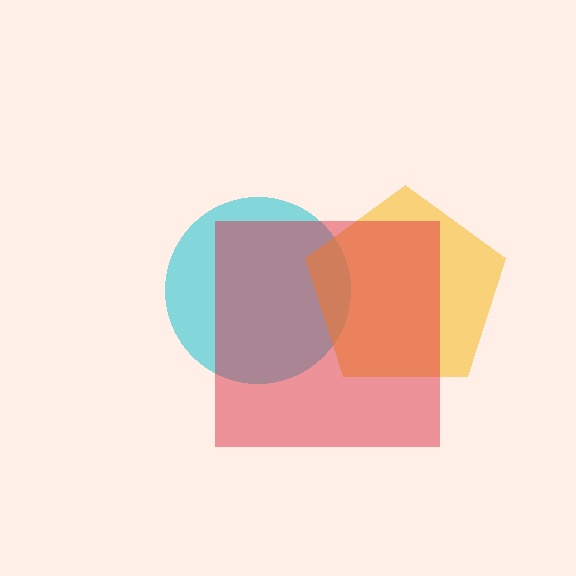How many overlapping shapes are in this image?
There are 3 overlapping shapes in the image.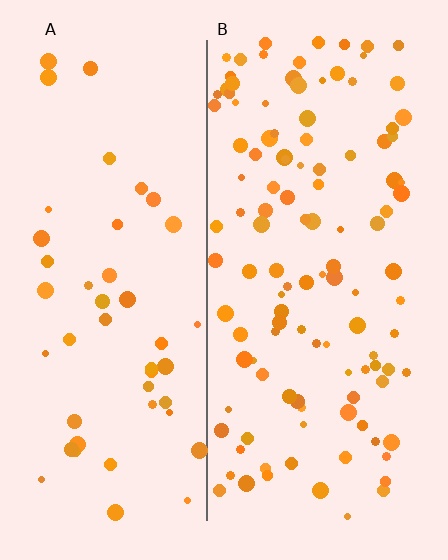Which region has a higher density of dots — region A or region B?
B (the right).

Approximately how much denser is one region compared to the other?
Approximately 2.4× — region B over region A.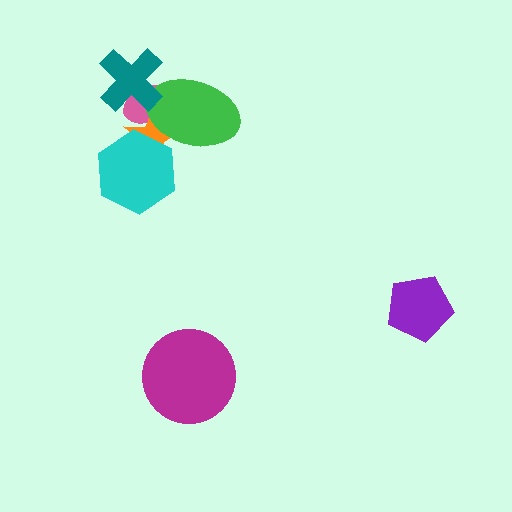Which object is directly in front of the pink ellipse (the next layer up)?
The orange star is directly in front of the pink ellipse.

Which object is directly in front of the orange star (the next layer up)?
The cyan hexagon is directly in front of the orange star.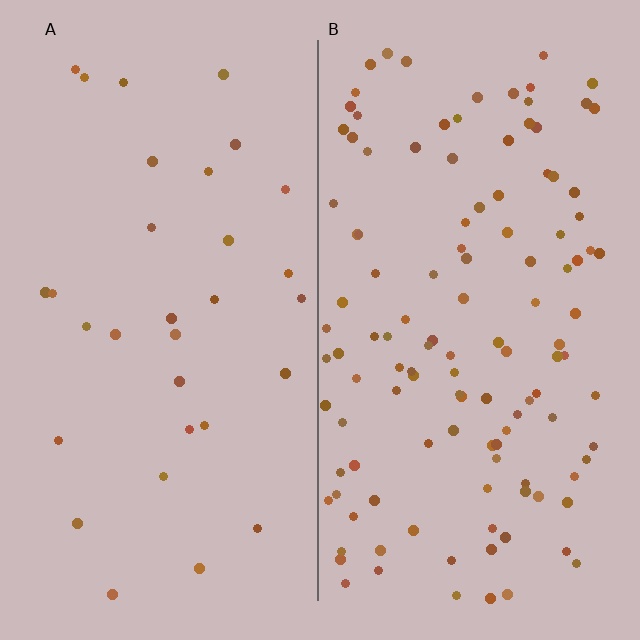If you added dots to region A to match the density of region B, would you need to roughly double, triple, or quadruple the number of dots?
Approximately quadruple.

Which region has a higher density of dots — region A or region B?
B (the right).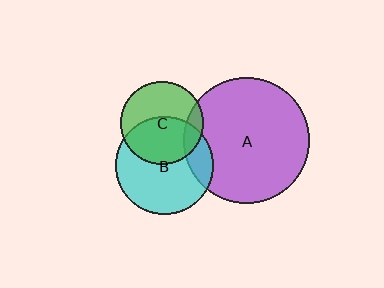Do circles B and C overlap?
Yes.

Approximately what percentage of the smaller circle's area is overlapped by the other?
Approximately 50%.